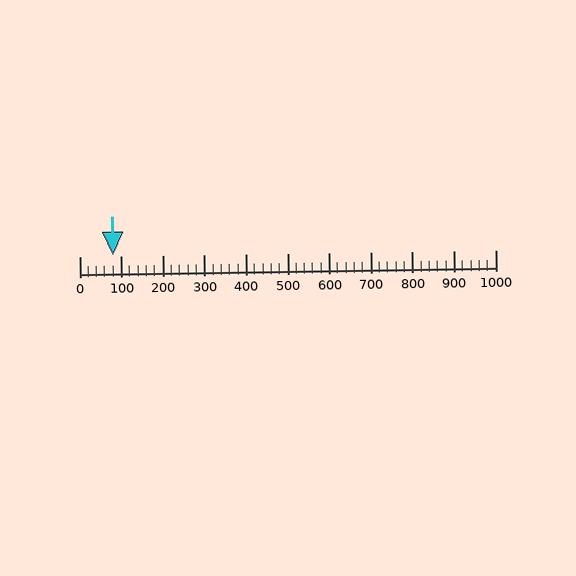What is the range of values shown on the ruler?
The ruler shows values from 0 to 1000.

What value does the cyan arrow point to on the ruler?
The cyan arrow points to approximately 81.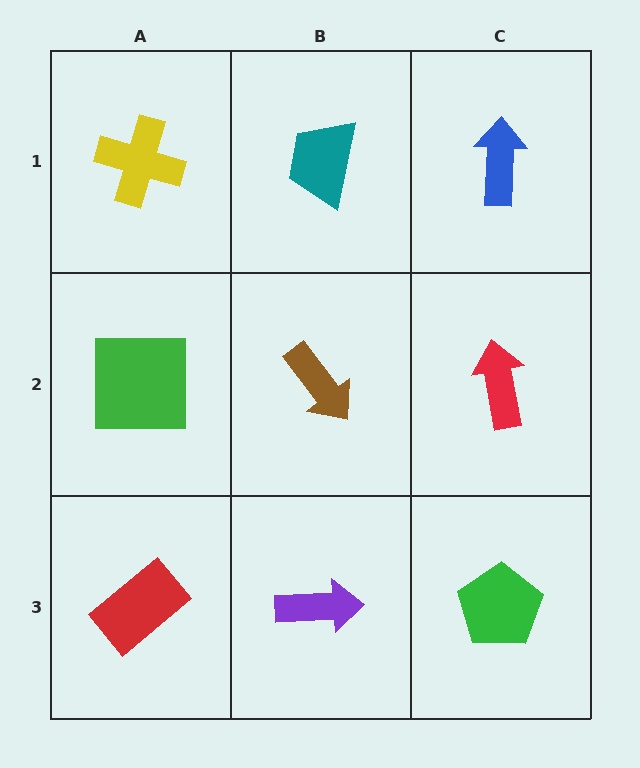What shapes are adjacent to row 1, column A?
A green square (row 2, column A), a teal trapezoid (row 1, column B).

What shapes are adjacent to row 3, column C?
A red arrow (row 2, column C), a purple arrow (row 3, column B).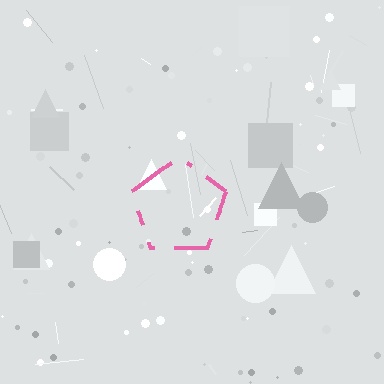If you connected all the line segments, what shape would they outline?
They would outline a pentagon.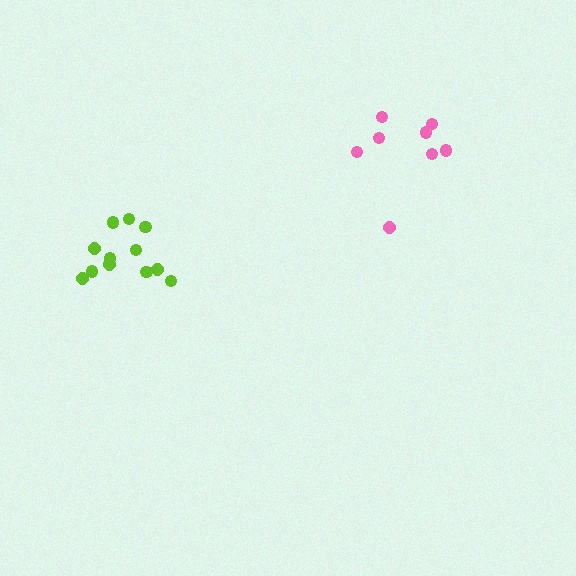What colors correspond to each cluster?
The clusters are colored: lime, pink.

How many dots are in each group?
Group 1: 12 dots, Group 2: 8 dots (20 total).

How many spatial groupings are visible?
There are 2 spatial groupings.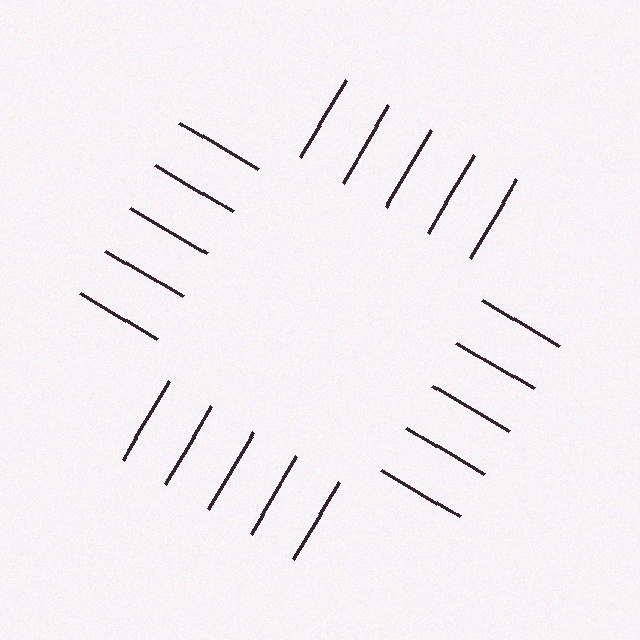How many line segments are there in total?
20 — 5 along each of the 4 edges.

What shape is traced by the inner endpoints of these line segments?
An illusory square — the line segments terminate on its edges but no continuous stroke is drawn.